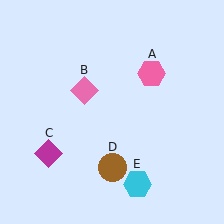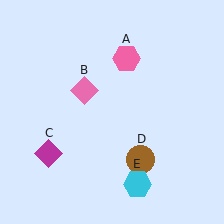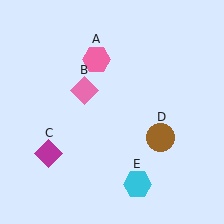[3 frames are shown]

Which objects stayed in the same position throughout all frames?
Pink diamond (object B) and magenta diamond (object C) and cyan hexagon (object E) remained stationary.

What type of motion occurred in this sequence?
The pink hexagon (object A), brown circle (object D) rotated counterclockwise around the center of the scene.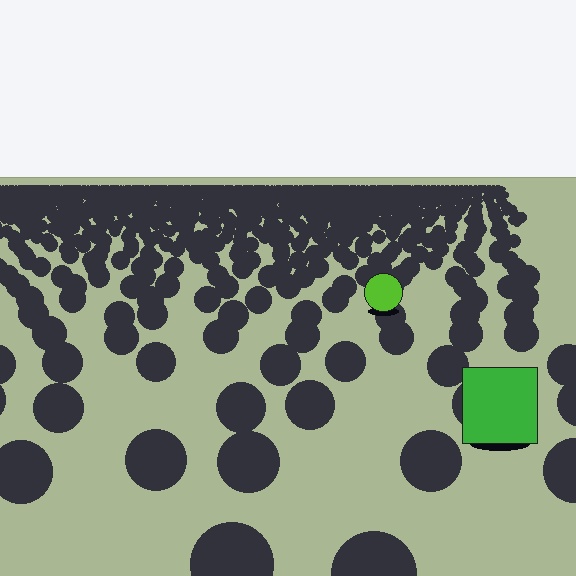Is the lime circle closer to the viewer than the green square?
No. The green square is closer — you can tell from the texture gradient: the ground texture is coarser near it.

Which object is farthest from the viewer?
The lime circle is farthest from the viewer. It appears smaller and the ground texture around it is denser.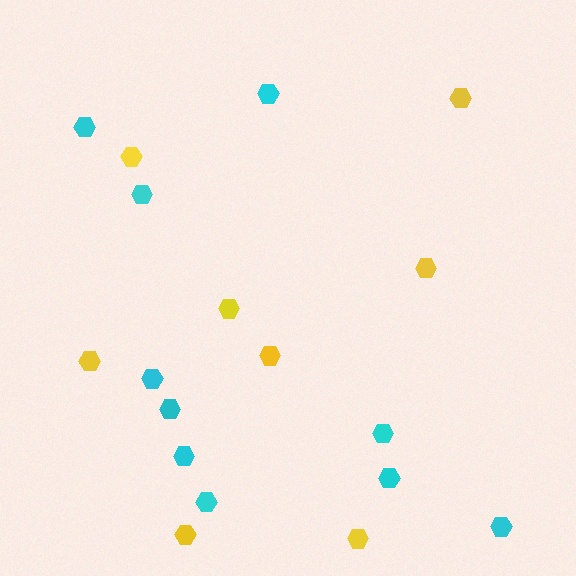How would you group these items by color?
There are 2 groups: one group of yellow hexagons (8) and one group of cyan hexagons (10).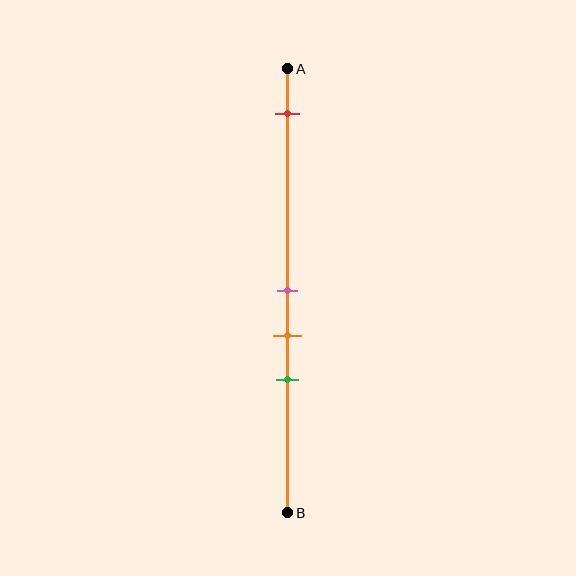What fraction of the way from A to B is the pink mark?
The pink mark is approximately 50% (0.5) of the way from A to B.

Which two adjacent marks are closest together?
The pink and orange marks are the closest adjacent pair.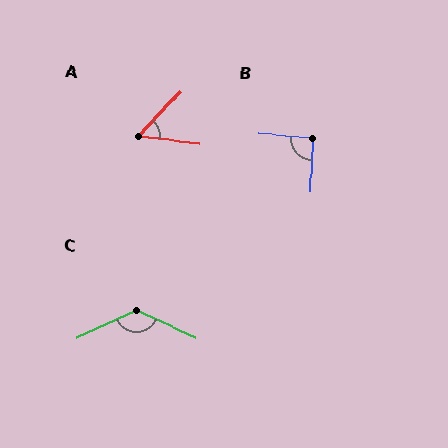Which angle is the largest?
C, at approximately 131 degrees.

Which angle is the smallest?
A, at approximately 53 degrees.